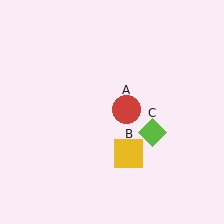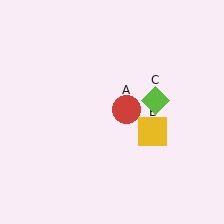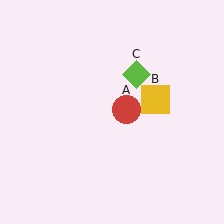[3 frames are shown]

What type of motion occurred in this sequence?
The yellow square (object B), lime diamond (object C) rotated counterclockwise around the center of the scene.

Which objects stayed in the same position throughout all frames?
Red circle (object A) remained stationary.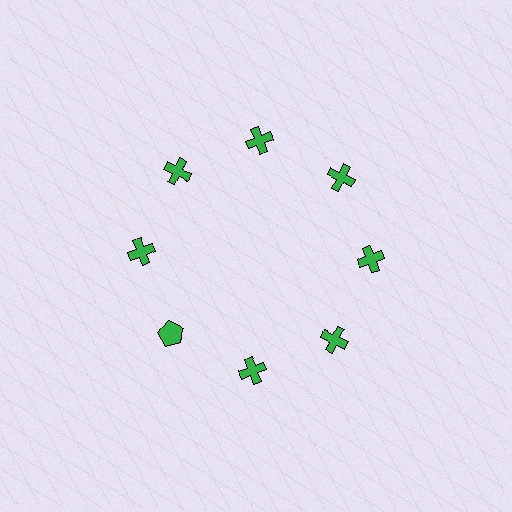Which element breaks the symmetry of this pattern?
The green pentagon at roughly the 8 o'clock position breaks the symmetry. All other shapes are green crosses.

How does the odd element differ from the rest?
It has a different shape: pentagon instead of cross.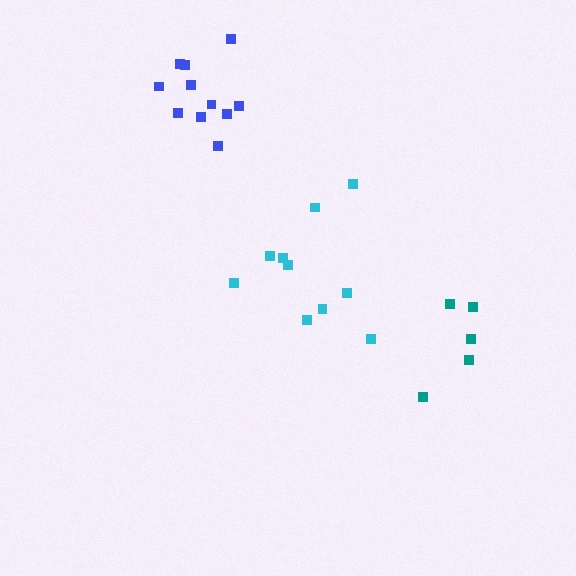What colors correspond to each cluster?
The clusters are colored: cyan, blue, teal.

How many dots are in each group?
Group 1: 10 dots, Group 2: 11 dots, Group 3: 5 dots (26 total).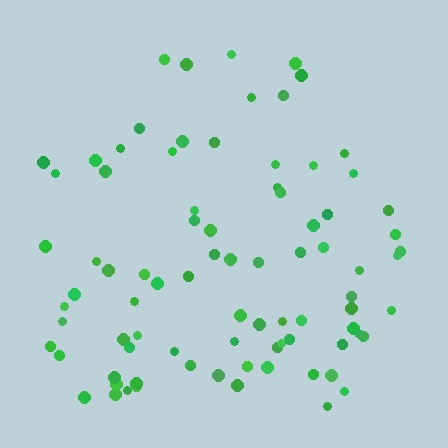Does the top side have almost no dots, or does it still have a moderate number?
Still a moderate number, just noticeably fewer than the bottom.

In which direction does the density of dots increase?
From top to bottom, with the bottom side densest.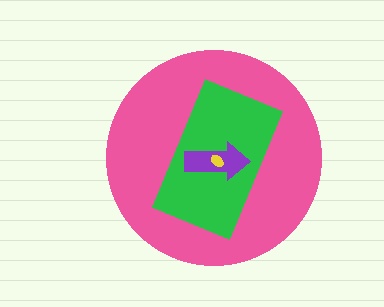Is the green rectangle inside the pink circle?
Yes.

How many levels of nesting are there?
4.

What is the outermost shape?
The pink circle.